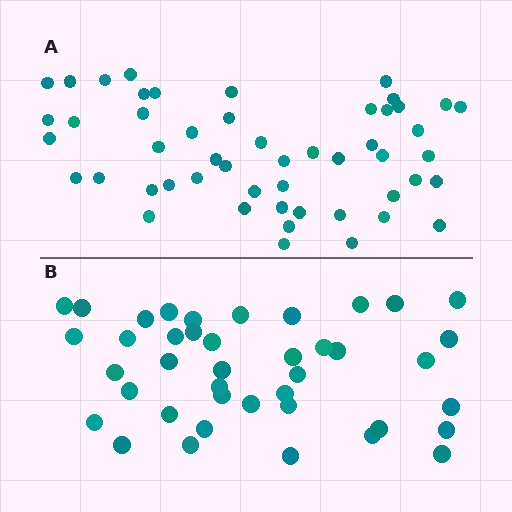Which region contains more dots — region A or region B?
Region A (the top region) has more dots.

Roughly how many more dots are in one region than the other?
Region A has roughly 10 or so more dots than region B.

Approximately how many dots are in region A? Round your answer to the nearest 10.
About 50 dots. (The exact count is 51, which rounds to 50.)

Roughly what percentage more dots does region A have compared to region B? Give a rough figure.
About 25% more.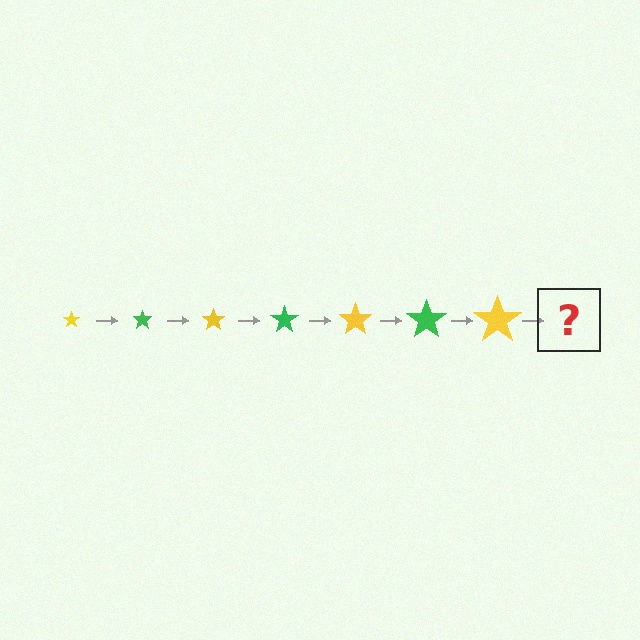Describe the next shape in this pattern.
It should be a green star, larger than the previous one.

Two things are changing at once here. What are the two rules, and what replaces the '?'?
The two rules are that the star grows larger each step and the color cycles through yellow and green. The '?' should be a green star, larger than the previous one.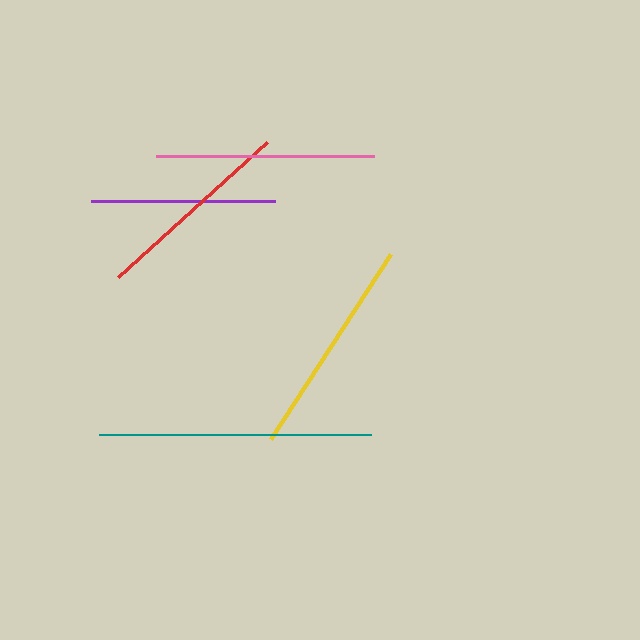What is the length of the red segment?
The red segment is approximately 200 pixels long.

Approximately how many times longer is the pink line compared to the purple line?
The pink line is approximately 1.2 times the length of the purple line.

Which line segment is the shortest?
The purple line is the shortest at approximately 183 pixels.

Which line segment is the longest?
The teal line is the longest at approximately 272 pixels.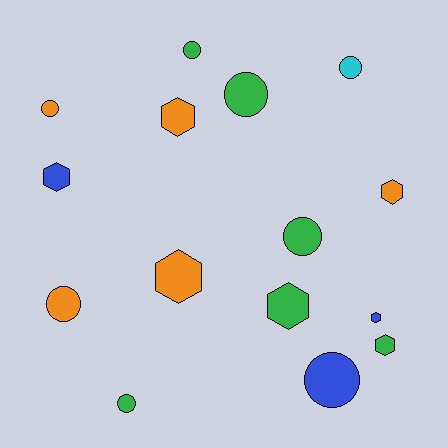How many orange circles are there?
There are 2 orange circles.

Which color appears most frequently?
Green, with 6 objects.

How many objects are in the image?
There are 15 objects.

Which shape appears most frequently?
Circle, with 8 objects.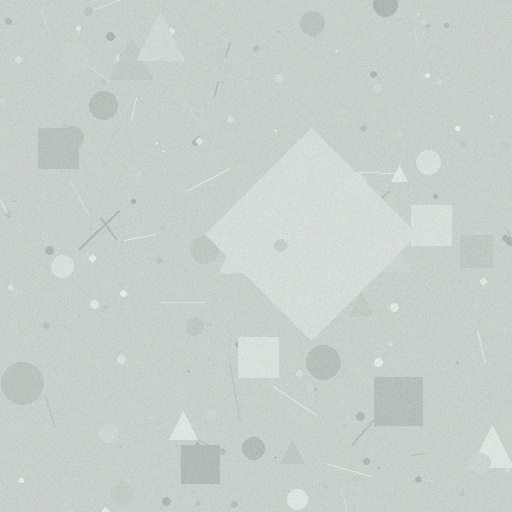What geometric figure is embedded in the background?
A diamond is embedded in the background.